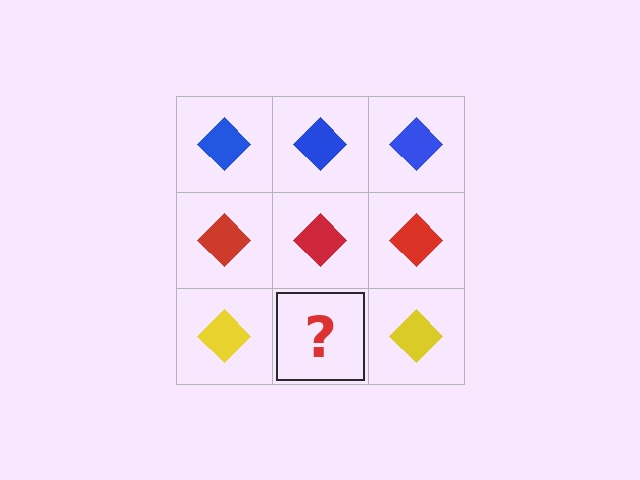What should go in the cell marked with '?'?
The missing cell should contain a yellow diamond.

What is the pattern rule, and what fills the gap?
The rule is that each row has a consistent color. The gap should be filled with a yellow diamond.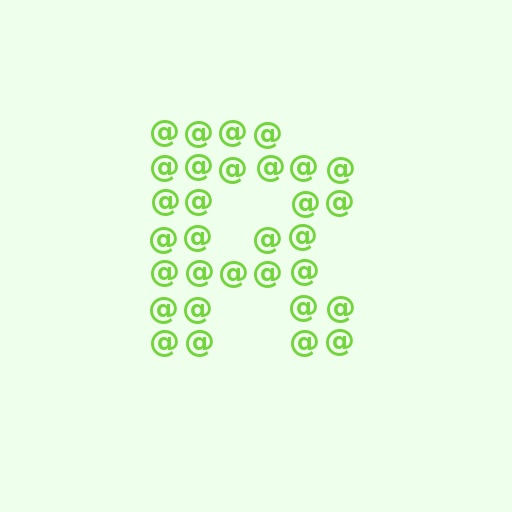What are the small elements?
The small elements are at signs.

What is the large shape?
The large shape is the letter R.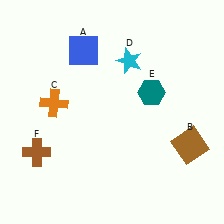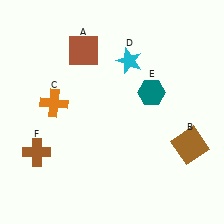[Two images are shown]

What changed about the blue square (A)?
In Image 1, A is blue. In Image 2, it changed to brown.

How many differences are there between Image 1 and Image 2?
There is 1 difference between the two images.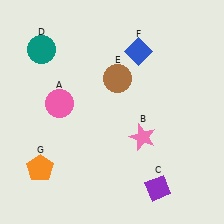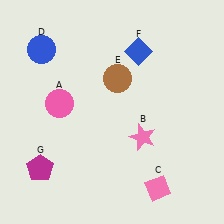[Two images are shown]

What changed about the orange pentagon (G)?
In Image 1, G is orange. In Image 2, it changed to magenta.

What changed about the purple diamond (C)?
In Image 1, C is purple. In Image 2, it changed to pink.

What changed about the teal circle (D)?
In Image 1, D is teal. In Image 2, it changed to blue.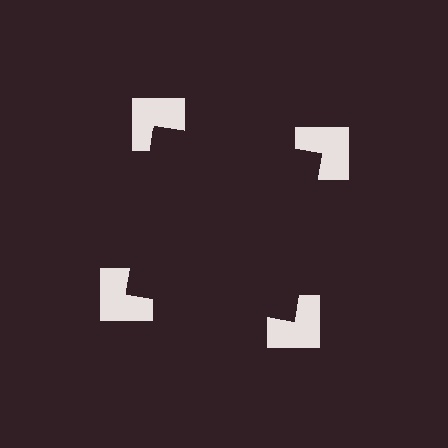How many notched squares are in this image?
There are 4 — one at each vertex of the illusory square.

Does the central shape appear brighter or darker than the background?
It typically appears slightly darker than the background, even though no actual brightness change is drawn.